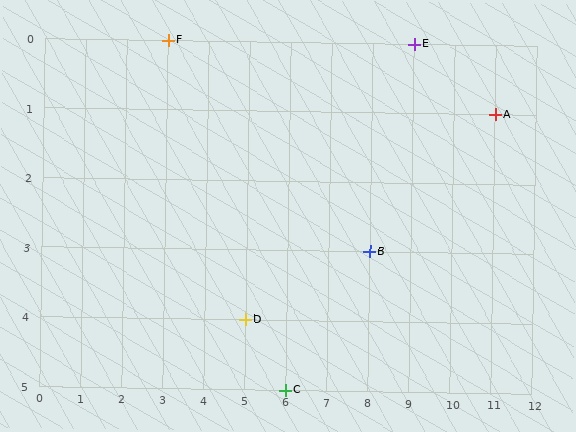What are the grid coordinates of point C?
Point C is at grid coordinates (6, 5).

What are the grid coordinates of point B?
Point B is at grid coordinates (8, 3).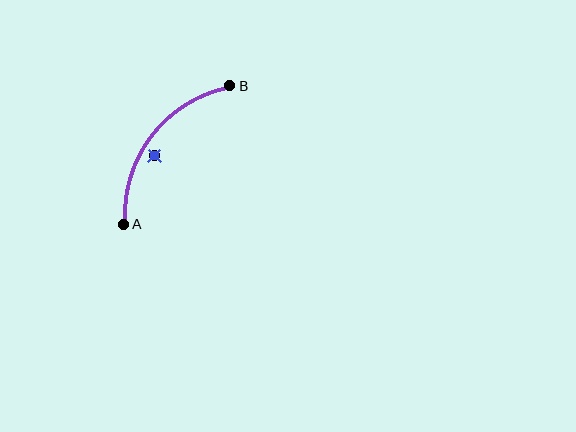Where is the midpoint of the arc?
The arc midpoint is the point on the curve farthest from the straight line joining A and B. It sits above and to the left of that line.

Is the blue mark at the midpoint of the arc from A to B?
No — the blue mark does not lie on the arc at all. It sits slightly inside the curve.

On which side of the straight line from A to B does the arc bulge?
The arc bulges above and to the left of the straight line connecting A and B.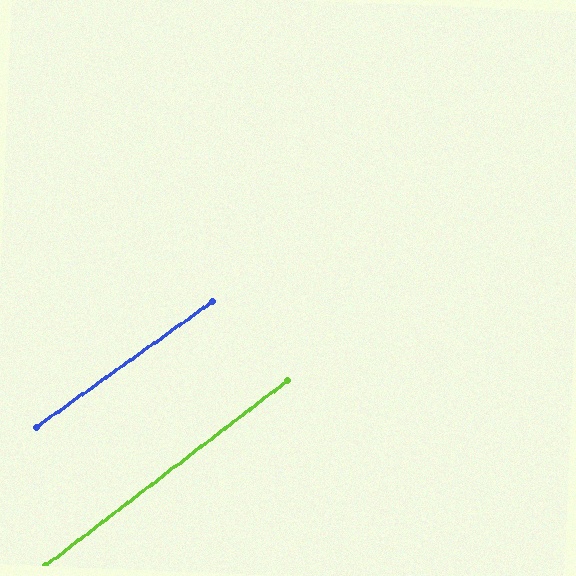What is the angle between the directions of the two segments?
Approximately 2 degrees.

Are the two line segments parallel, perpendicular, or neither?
Parallel — their directions differ by only 1.9°.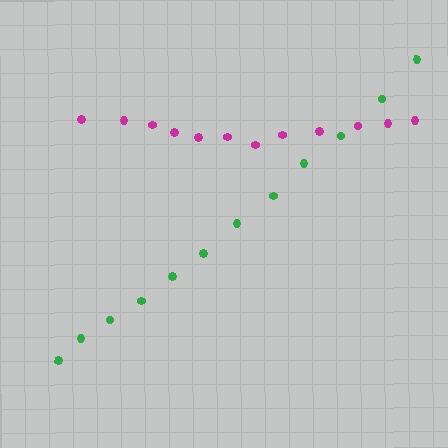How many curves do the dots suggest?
There are 2 distinct paths.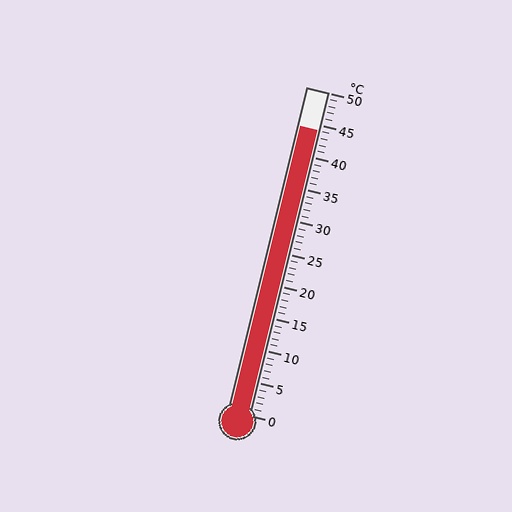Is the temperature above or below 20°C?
The temperature is above 20°C.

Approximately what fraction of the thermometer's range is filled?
The thermometer is filled to approximately 90% of its range.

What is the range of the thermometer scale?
The thermometer scale ranges from 0°C to 50°C.